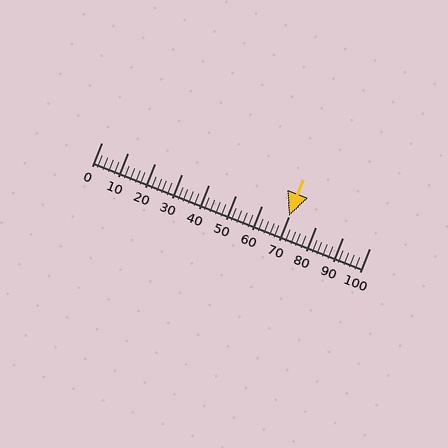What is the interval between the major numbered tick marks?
The major tick marks are spaced 10 units apart.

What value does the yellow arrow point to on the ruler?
The yellow arrow points to approximately 70.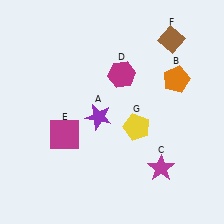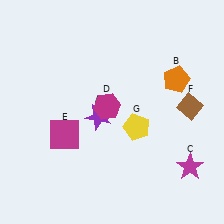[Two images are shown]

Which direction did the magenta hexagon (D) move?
The magenta hexagon (D) moved down.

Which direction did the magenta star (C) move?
The magenta star (C) moved right.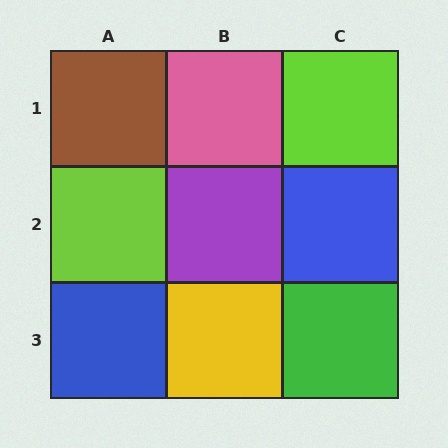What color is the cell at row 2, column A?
Lime.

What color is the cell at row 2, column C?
Blue.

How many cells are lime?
2 cells are lime.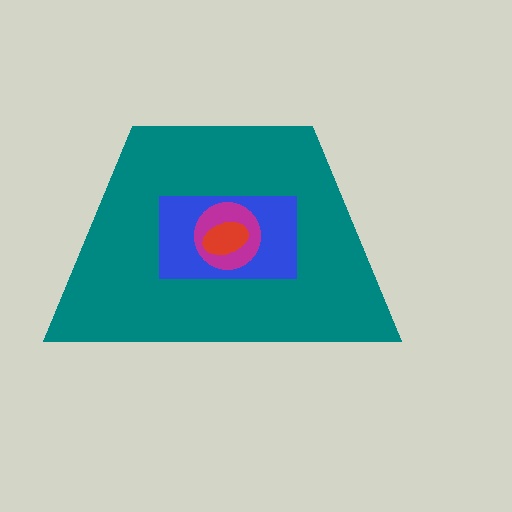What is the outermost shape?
The teal trapezoid.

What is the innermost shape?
The red ellipse.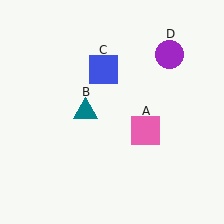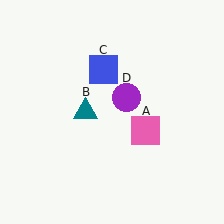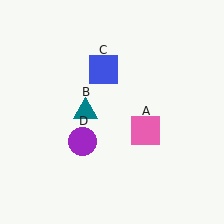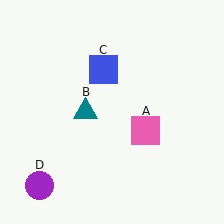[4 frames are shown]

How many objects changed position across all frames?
1 object changed position: purple circle (object D).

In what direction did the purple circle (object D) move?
The purple circle (object D) moved down and to the left.